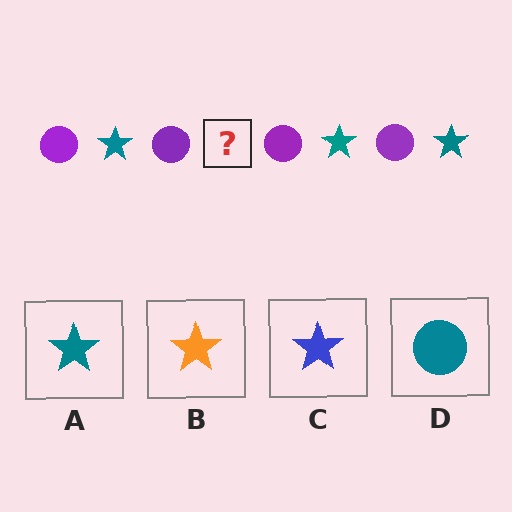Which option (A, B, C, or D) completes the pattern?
A.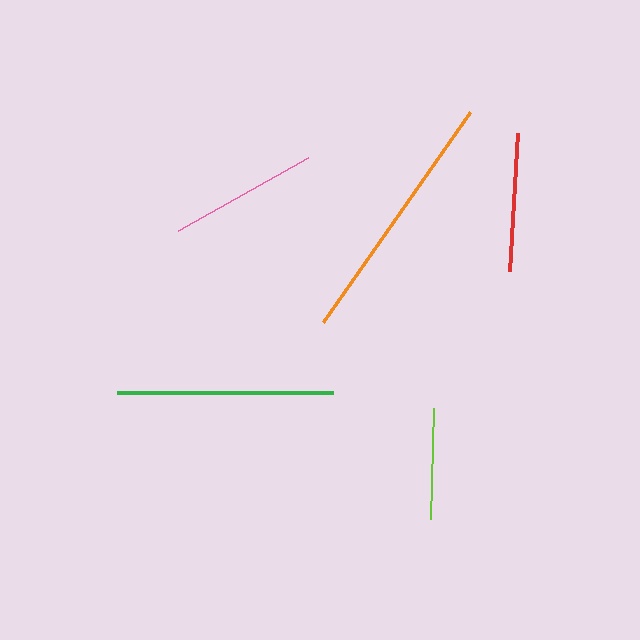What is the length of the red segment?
The red segment is approximately 138 pixels long.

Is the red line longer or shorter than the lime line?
The red line is longer than the lime line.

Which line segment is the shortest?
The lime line is the shortest at approximately 111 pixels.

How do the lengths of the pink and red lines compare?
The pink and red lines are approximately the same length.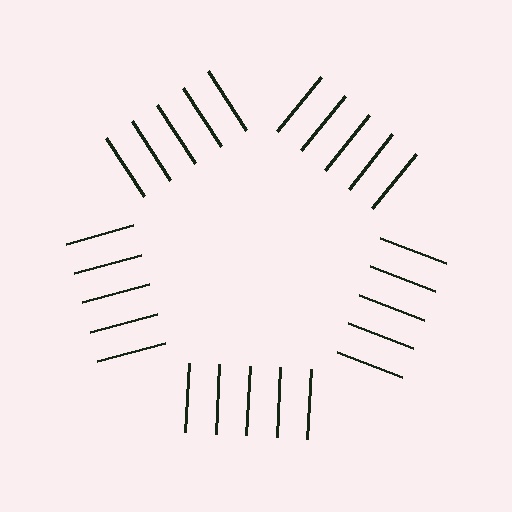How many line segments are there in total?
25 — 5 along each of the 5 edges.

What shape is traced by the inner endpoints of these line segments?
An illusory pentagon — the line segments terminate on its edges but no continuous stroke is drawn.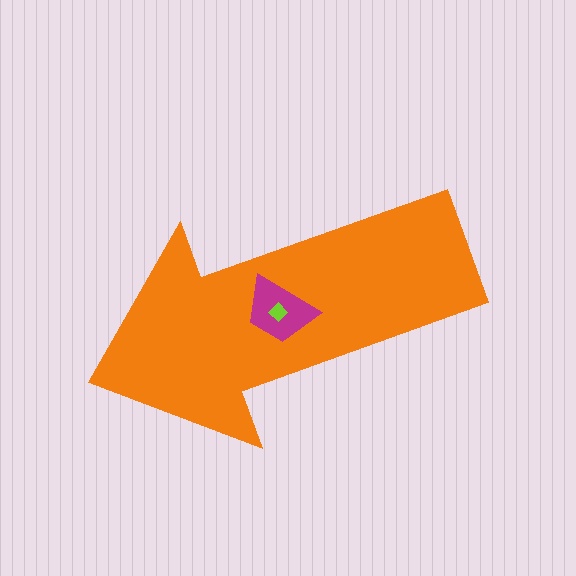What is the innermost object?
The lime diamond.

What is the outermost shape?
The orange arrow.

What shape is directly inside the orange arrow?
The magenta trapezoid.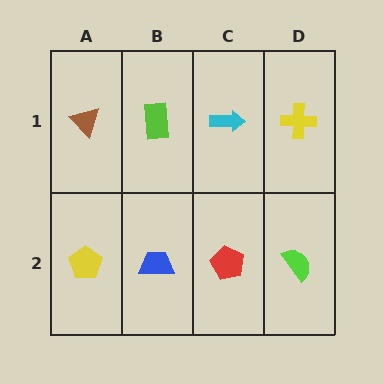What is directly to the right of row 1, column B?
A cyan arrow.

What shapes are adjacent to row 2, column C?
A cyan arrow (row 1, column C), a blue trapezoid (row 2, column B), a lime semicircle (row 2, column D).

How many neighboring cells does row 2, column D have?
2.